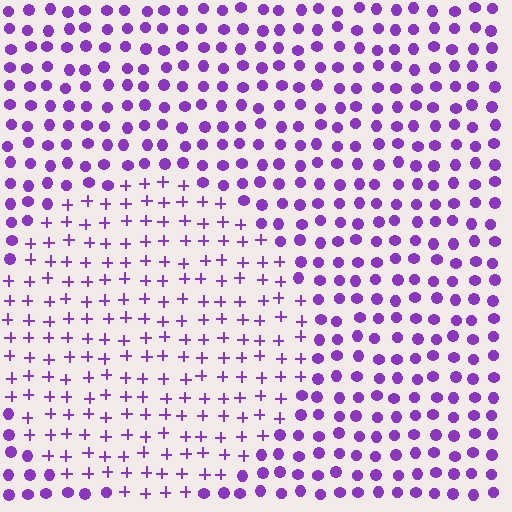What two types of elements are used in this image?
The image uses plus signs inside the circle region and circles outside it.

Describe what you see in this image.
The image is filled with small purple elements arranged in a uniform grid. A circle-shaped region contains plus signs, while the surrounding area contains circles. The boundary is defined purely by the change in element shape.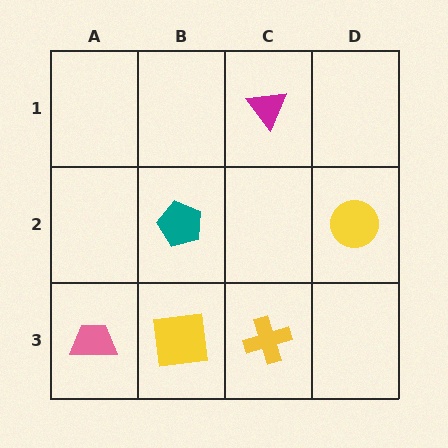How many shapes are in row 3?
3 shapes.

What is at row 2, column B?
A teal pentagon.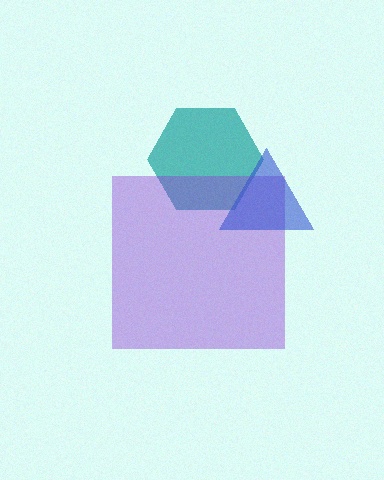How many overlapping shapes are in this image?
There are 3 overlapping shapes in the image.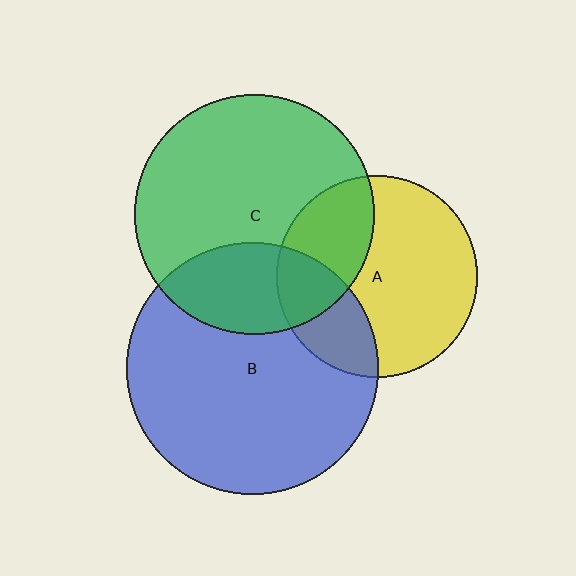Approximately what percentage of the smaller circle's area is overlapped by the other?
Approximately 25%.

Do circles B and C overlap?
Yes.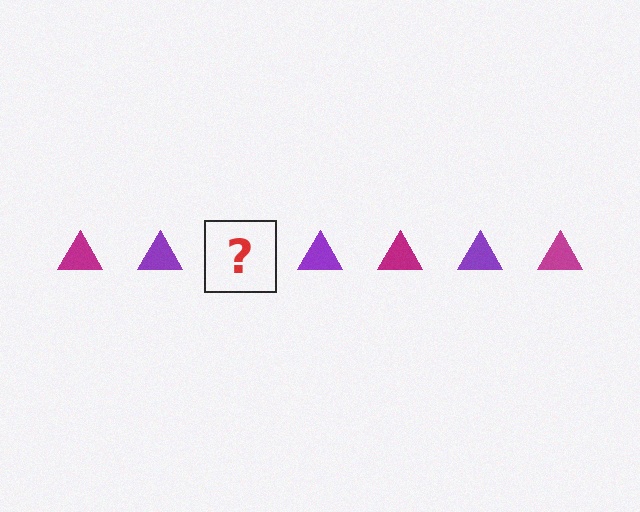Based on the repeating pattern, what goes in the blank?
The blank should be a magenta triangle.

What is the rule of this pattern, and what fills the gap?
The rule is that the pattern cycles through magenta, purple triangles. The gap should be filled with a magenta triangle.